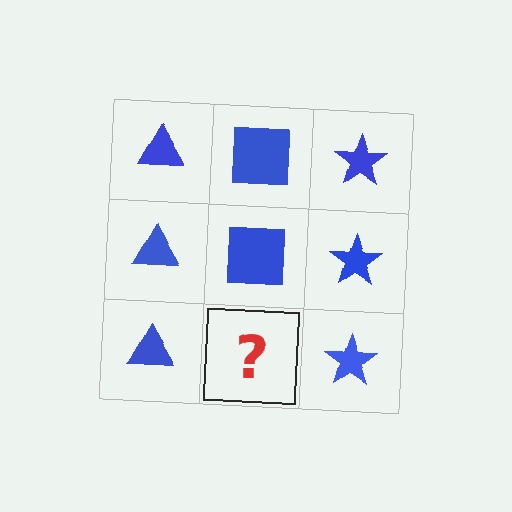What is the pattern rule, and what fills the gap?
The rule is that each column has a consistent shape. The gap should be filled with a blue square.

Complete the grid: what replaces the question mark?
The question mark should be replaced with a blue square.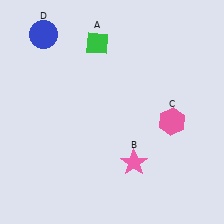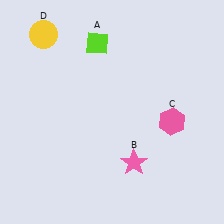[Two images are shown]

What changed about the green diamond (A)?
In Image 1, A is green. In Image 2, it changed to lime.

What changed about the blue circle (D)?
In Image 1, D is blue. In Image 2, it changed to yellow.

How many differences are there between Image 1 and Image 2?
There are 2 differences between the two images.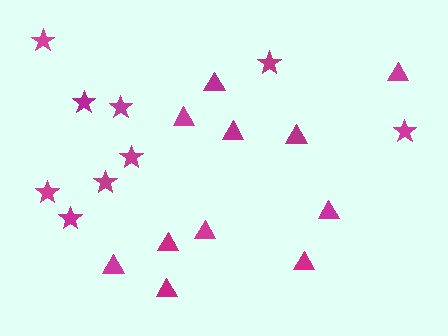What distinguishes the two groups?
There are 2 groups: one group of triangles (11) and one group of stars (9).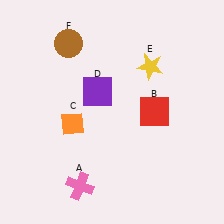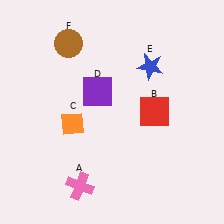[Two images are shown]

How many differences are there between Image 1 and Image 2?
There is 1 difference between the two images.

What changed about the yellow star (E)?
In Image 1, E is yellow. In Image 2, it changed to blue.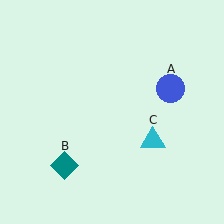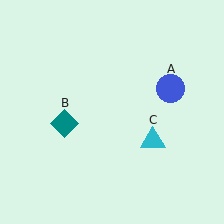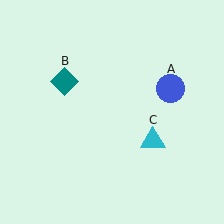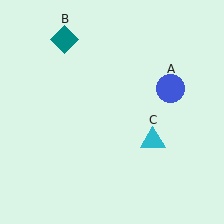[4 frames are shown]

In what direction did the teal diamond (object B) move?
The teal diamond (object B) moved up.